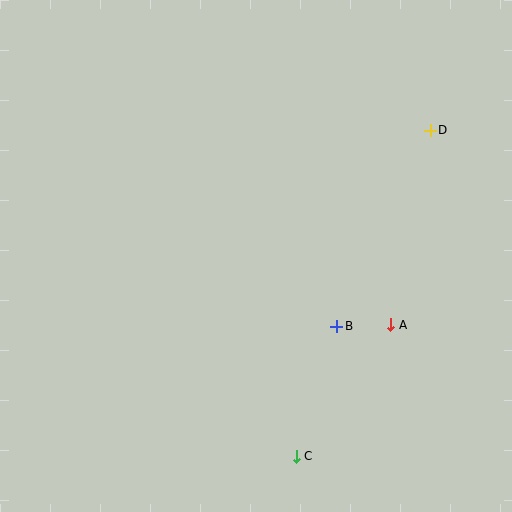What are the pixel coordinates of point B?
Point B is at (337, 326).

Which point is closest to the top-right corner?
Point D is closest to the top-right corner.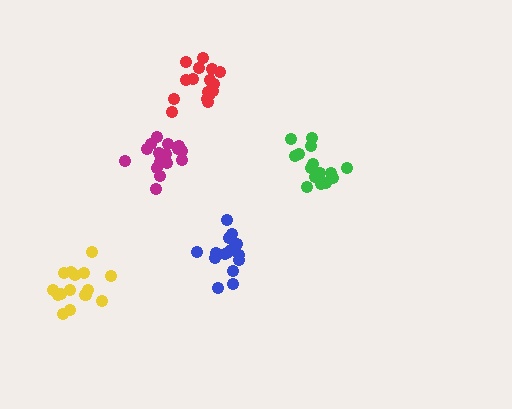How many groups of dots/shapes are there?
There are 5 groups.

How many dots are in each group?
Group 1: 16 dots, Group 2: 16 dots, Group 3: 16 dots, Group 4: 15 dots, Group 5: 17 dots (80 total).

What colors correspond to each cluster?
The clusters are colored: yellow, magenta, green, blue, red.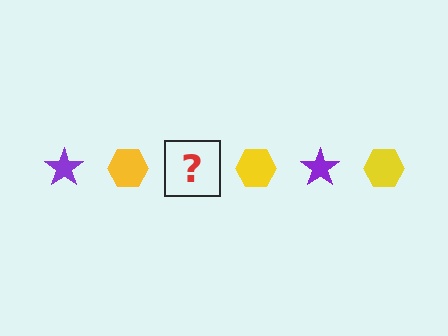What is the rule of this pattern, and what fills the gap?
The rule is that the pattern alternates between purple star and yellow hexagon. The gap should be filled with a purple star.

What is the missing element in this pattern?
The missing element is a purple star.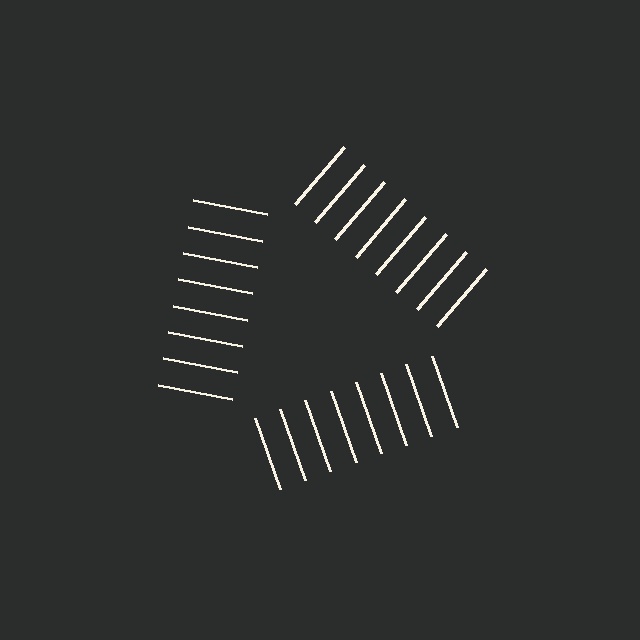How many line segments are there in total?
24 — 8 along each of the 3 edges.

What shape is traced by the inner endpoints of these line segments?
An illusory triangle — the line segments terminate on its edges but no continuous stroke is drawn.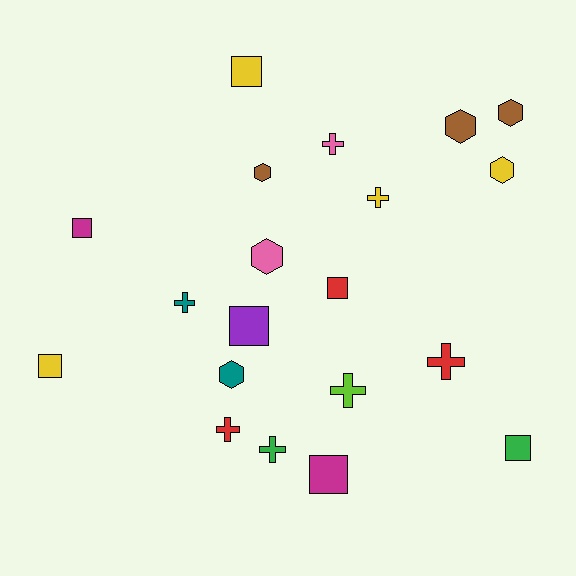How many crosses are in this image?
There are 7 crosses.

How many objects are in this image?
There are 20 objects.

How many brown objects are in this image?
There are 3 brown objects.